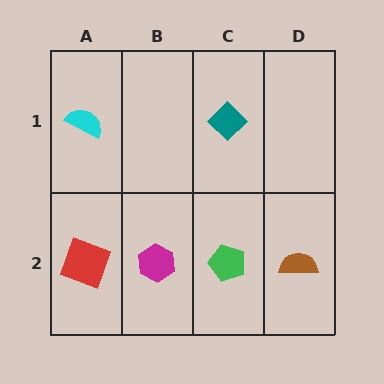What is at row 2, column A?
A red square.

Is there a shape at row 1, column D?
No, that cell is empty.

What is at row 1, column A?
A cyan semicircle.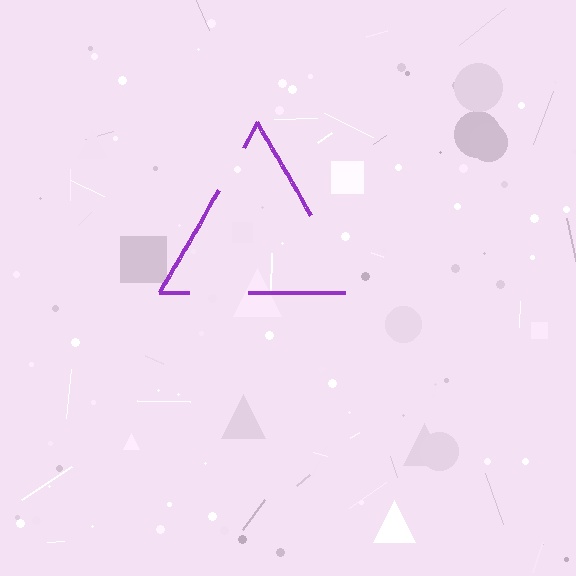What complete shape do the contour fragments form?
The contour fragments form a triangle.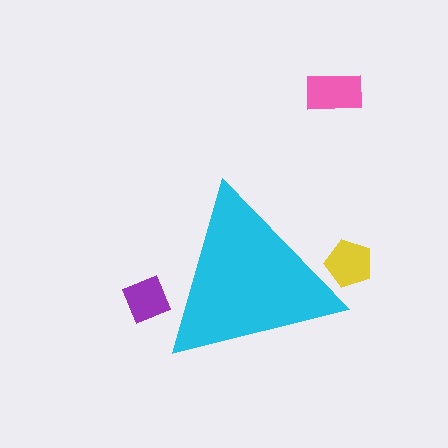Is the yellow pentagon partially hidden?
Yes, the yellow pentagon is partially hidden behind the cyan triangle.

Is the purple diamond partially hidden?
Yes, the purple diamond is partially hidden behind the cyan triangle.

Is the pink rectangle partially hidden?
No, the pink rectangle is fully visible.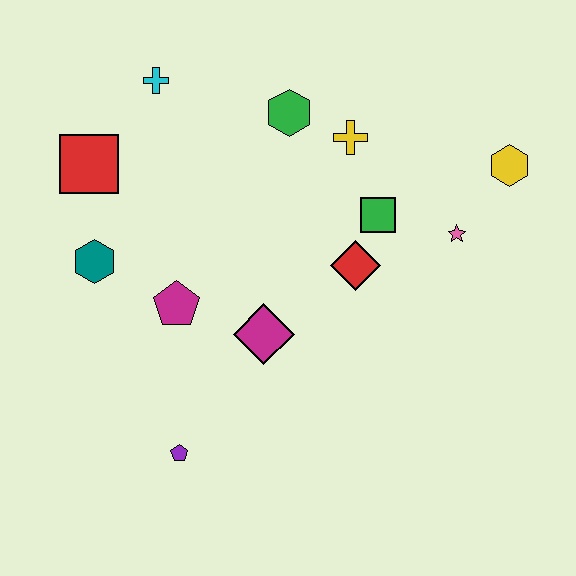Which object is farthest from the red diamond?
The red square is farthest from the red diamond.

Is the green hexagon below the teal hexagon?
No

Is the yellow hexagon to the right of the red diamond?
Yes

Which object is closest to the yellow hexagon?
The pink star is closest to the yellow hexagon.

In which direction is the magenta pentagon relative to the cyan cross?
The magenta pentagon is below the cyan cross.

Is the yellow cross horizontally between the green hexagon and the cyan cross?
No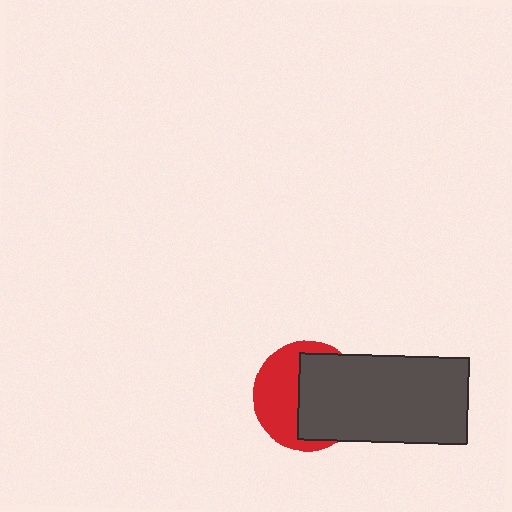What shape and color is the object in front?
The object in front is a dark gray rectangle.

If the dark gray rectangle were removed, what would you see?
You would see the complete red circle.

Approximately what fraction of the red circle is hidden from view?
Roughly 54% of the red circle is hidden behind the dark gray rectangle.